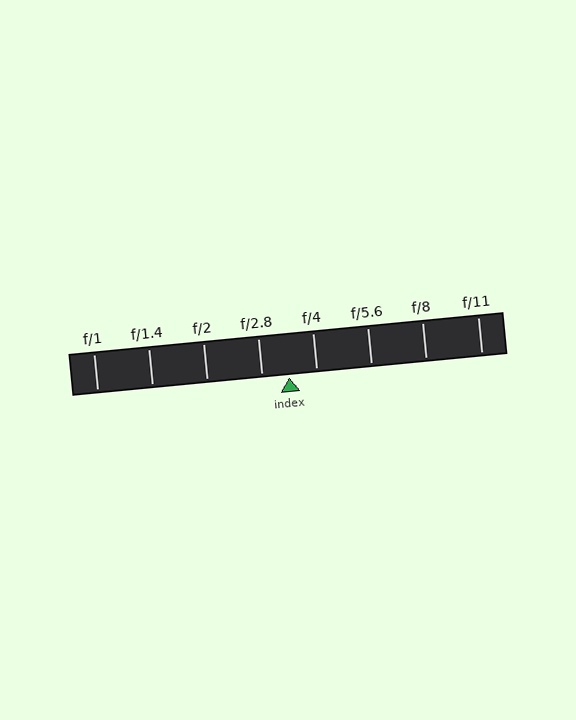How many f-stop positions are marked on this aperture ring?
There are 8 f-stop positions marked.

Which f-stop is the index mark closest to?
The index mark is closest to f/2.8.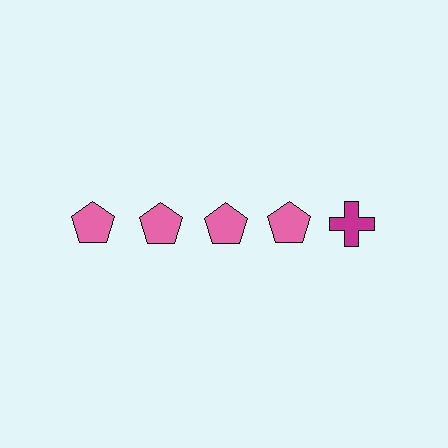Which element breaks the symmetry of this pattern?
The magenta cross in the top row, rightmost column breaks the symmetry. All other shapes are pink pentagons.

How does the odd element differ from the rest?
It differs in both color (magenta instead of pink) and shape (cross instead of pentagon).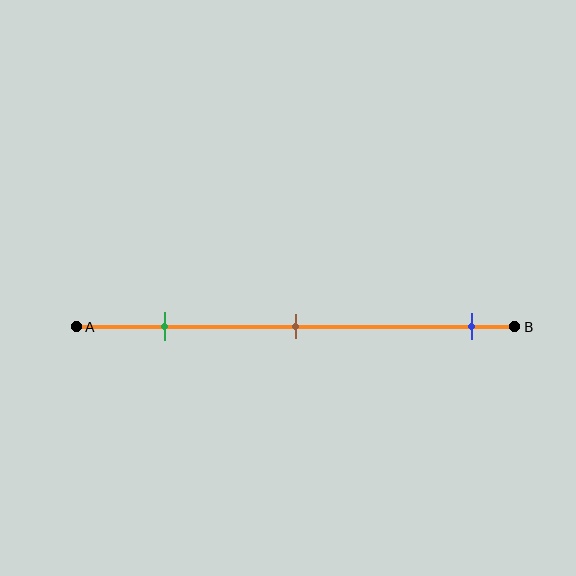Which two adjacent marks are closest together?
The green and brown marks are the closest adjacent pair.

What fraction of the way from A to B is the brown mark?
The brown mark is approximately 50% (0.5) of the way from A to B.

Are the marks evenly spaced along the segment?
No, the marks are not evenly spaced.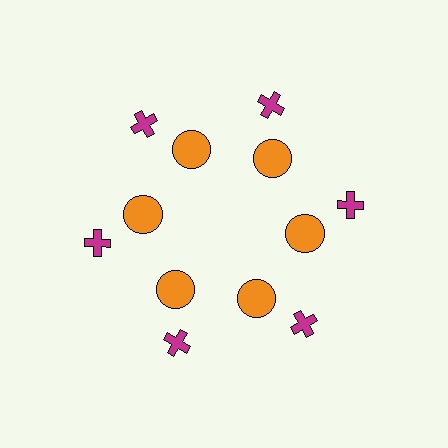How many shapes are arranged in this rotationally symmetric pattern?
There are 12 shapes, arranged in 6 groups of 2.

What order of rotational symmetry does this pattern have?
This pattern has 6-fold rotational symmetry.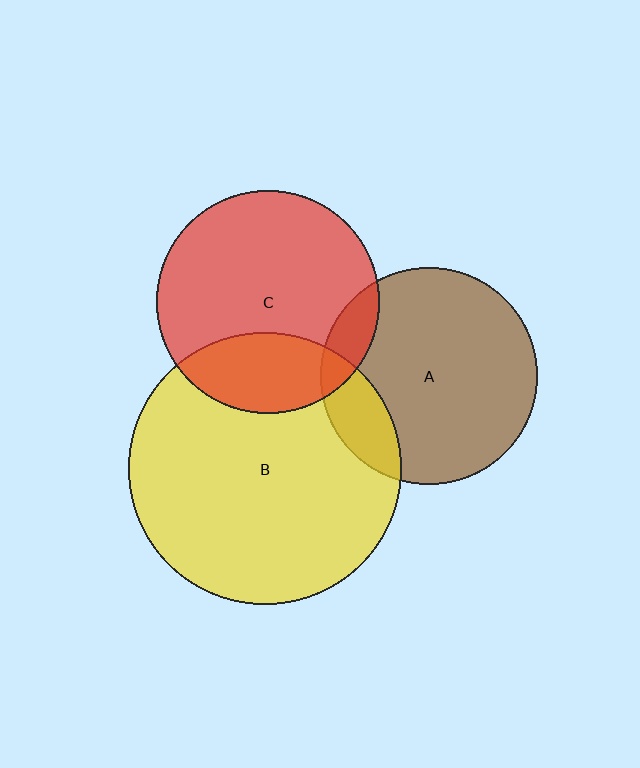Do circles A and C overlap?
Yes.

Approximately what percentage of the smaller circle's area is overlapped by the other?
Approximately 10%.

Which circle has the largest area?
Circle B (yellow).